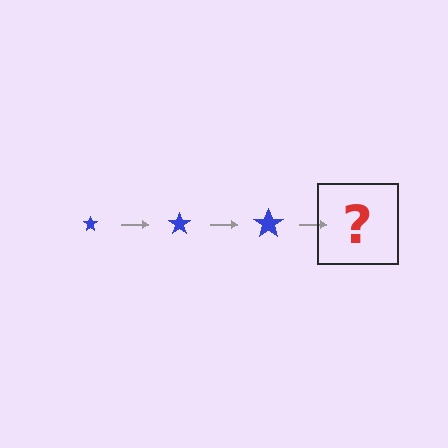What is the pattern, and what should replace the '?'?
The pattern is that the star gets progressively larger each step. The '?' should be a blue star, larger than the previous one.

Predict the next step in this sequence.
The next step is a blue star, larger than the previous one.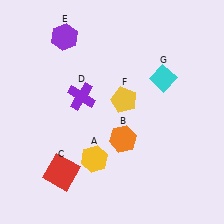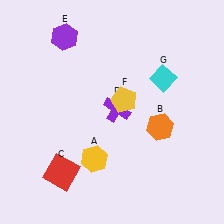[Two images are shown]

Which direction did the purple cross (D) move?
The purple cross (D) moved right.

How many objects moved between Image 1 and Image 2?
2 objects moved between the two images.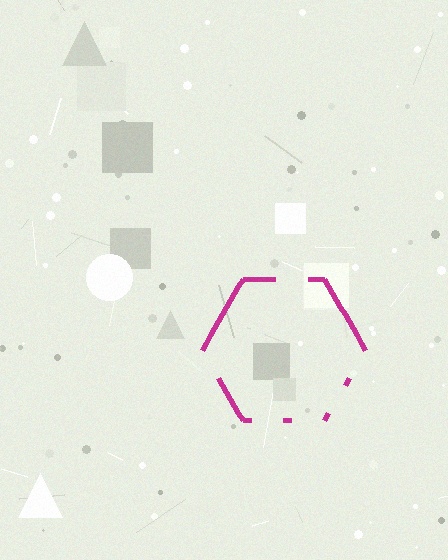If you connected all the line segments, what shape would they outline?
They would outline a hexagon.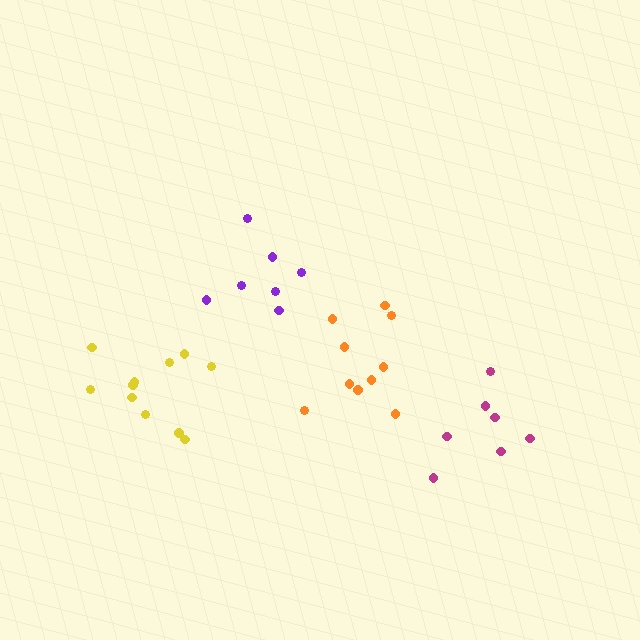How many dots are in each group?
Group 1: 11 dots, Group 2: 7 dots, Group 3: 10 dots, Group 4: 7 dots (35 total).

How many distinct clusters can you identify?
There are 4 distinct clusters.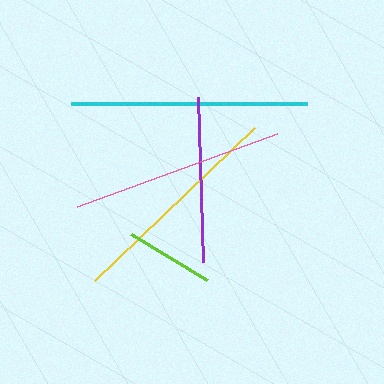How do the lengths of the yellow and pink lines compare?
The yellow and pink lines are approximately the same length.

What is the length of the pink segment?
The pink segment is approximately 213 pixels long.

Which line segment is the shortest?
The lime line is the shortest at approximately 89 pixels.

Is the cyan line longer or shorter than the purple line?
The cyan line is longer than the purple line.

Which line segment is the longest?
The cyan line is the longest at approximately 236 pixels.